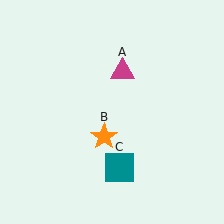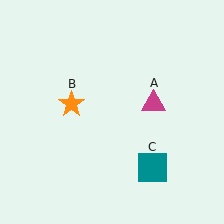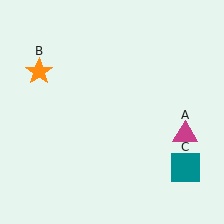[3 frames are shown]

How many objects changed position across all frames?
3 objects changed position: magenta triangle (object A), orange star (object B), teal square (object C).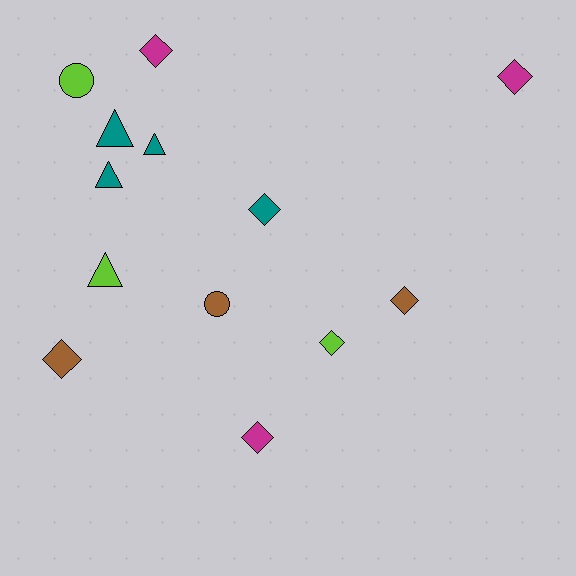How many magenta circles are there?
There are no magenta circles.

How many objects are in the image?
There are 13 objects.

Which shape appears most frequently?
Diamond, with 7 objects.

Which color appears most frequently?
Teal, with 4 objects.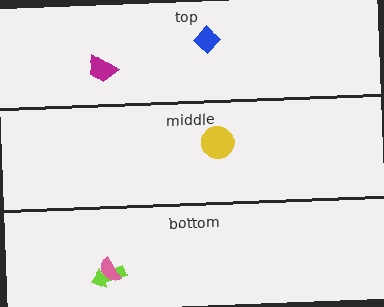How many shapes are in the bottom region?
2.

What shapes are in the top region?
The magenta trapezoid, the blue diamond.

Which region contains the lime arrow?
The bottom region.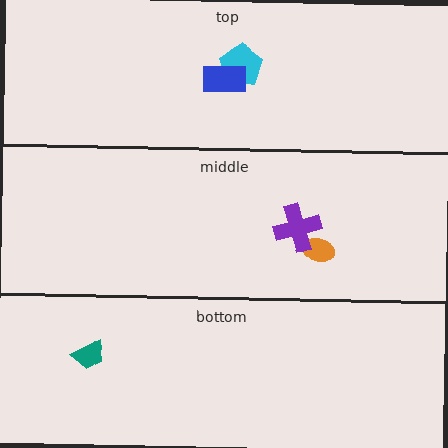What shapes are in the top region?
The cyan pentagon, the blue rectangle.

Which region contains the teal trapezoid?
The bottom region.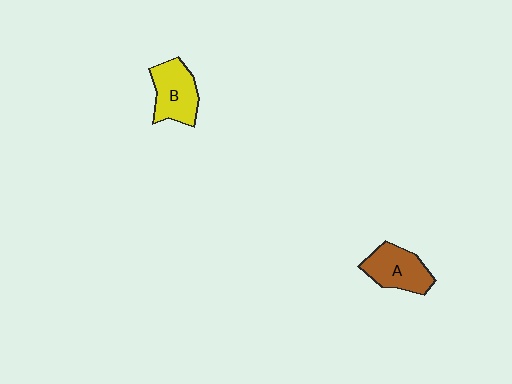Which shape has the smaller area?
Shape A (brown).